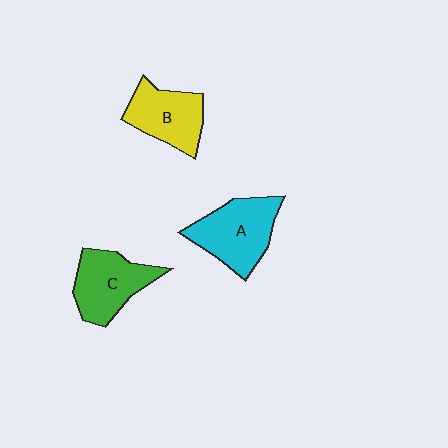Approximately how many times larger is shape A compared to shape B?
Approximately 1.2 times.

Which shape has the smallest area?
Shape B (yellow).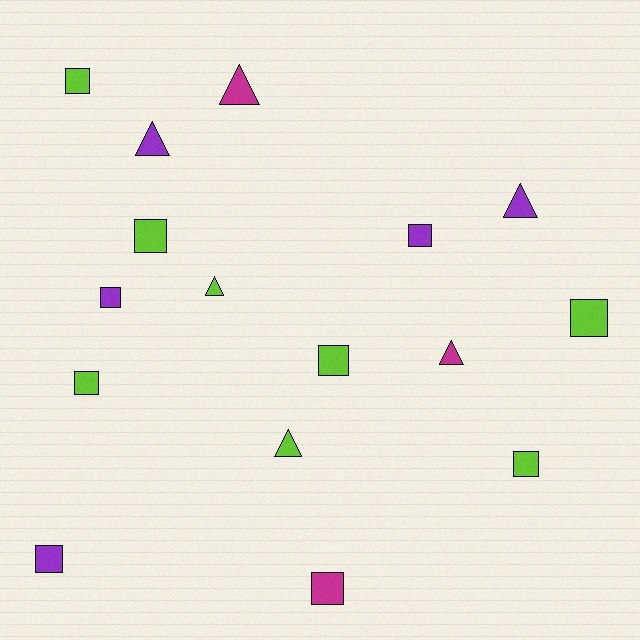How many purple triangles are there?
There are 2 purple triangles.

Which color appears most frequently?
Lime, with 8 objects.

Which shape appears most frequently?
Square, with 10 objects.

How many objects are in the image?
There are 16 objects.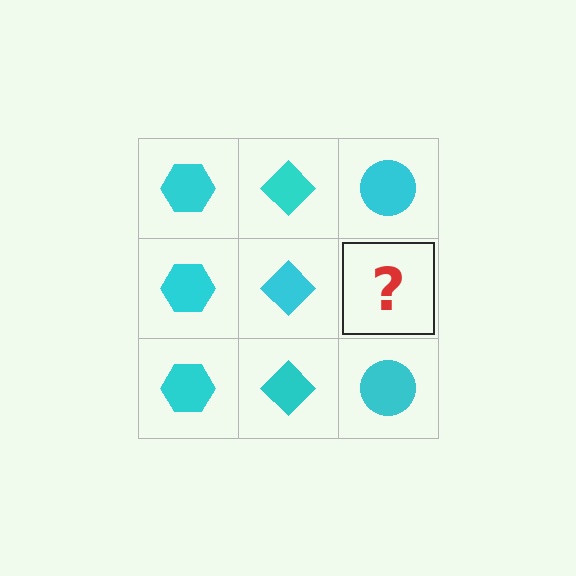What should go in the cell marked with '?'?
The missing cell should contain a cyan circle.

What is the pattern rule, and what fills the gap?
The rule is that each column has a consistent shape. The gap should be filled with a cyan circle.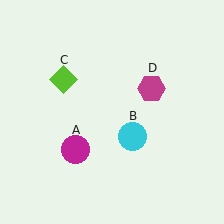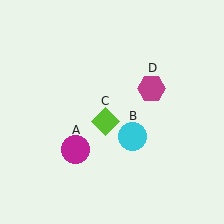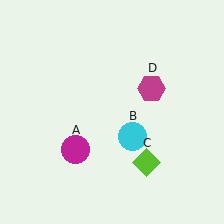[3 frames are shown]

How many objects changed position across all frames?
1 object changed position: lime diamond (object C).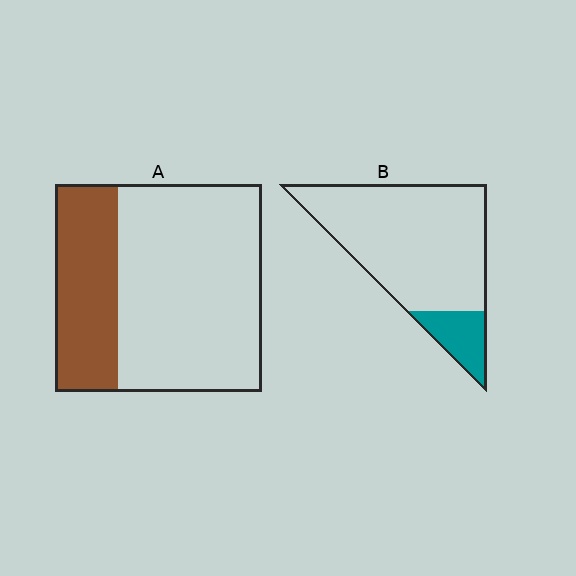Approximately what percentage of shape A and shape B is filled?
A is approximately 30% and B is approximately 15%.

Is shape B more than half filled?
No.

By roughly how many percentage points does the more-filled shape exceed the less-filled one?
By roughly 15 percentage points (A over B).